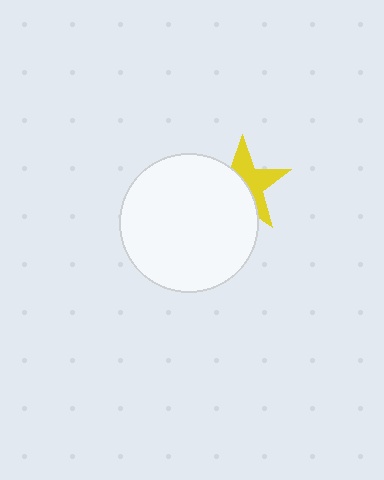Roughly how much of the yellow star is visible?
About half of it is visible (roughly 48%).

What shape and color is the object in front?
The object in front is a white circle.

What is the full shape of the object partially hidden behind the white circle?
The partially hidden object is a yellow star.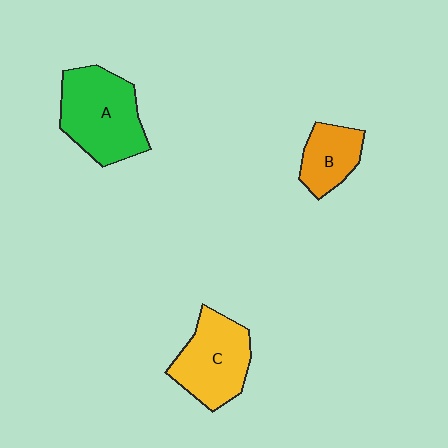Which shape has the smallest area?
Shape B (orange).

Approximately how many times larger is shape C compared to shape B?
Approximately 1.6 times.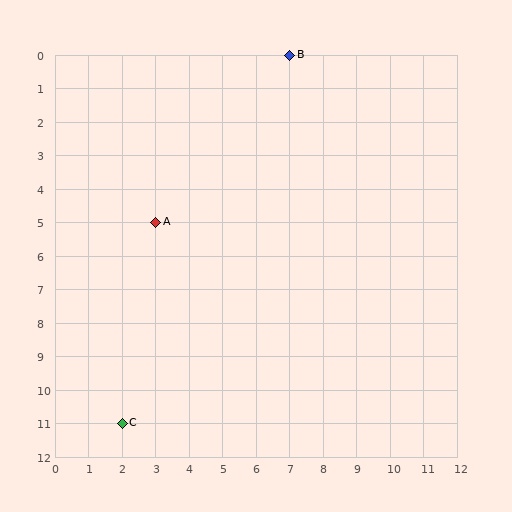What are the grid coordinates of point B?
Point B is at grid coordinates (7, 0).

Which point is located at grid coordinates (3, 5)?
Point A is at (3, 5).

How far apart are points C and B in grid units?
Points C and B are 5 columns and 11 rows apart (about 12.1 grid units diagonally).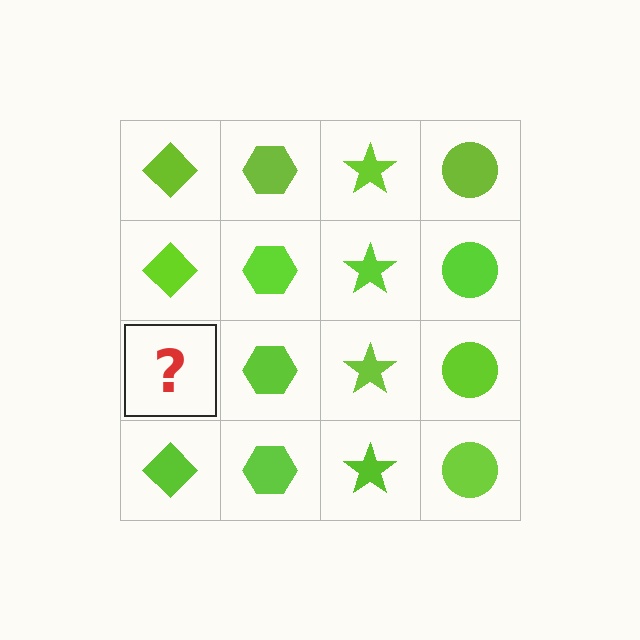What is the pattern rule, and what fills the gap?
The rule is that each column has a consistent shape. The gap should be filled with a lime diamond.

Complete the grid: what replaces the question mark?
The question mark should be replaced with a lime diamond.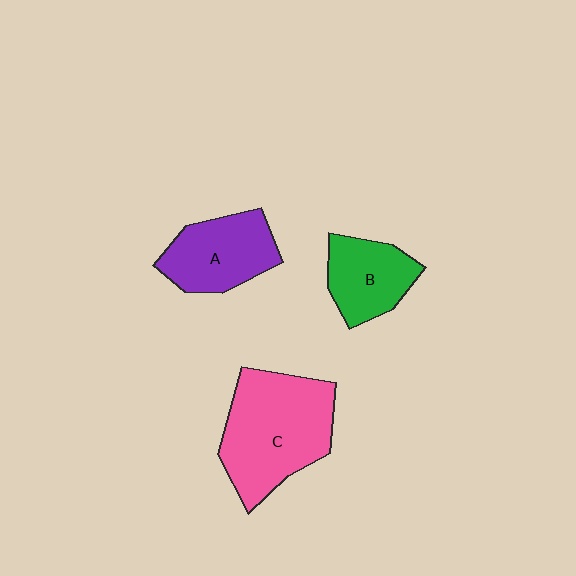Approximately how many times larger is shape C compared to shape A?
Approximately 1.6 times.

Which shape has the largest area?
Shape C (pink).